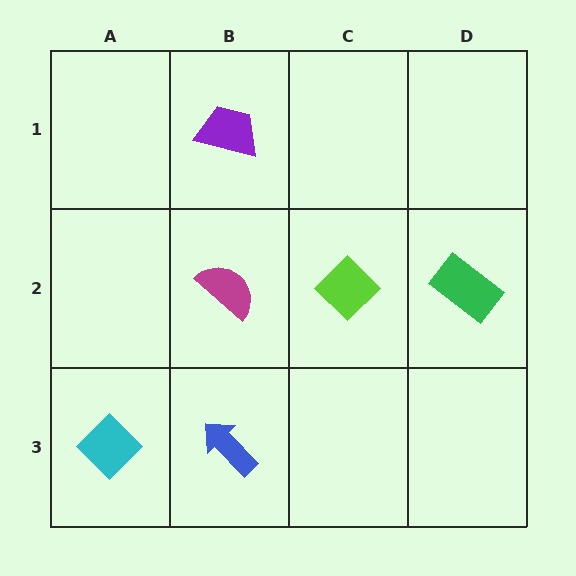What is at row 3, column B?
A blue arrow.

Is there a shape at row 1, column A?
No, that cell is empty.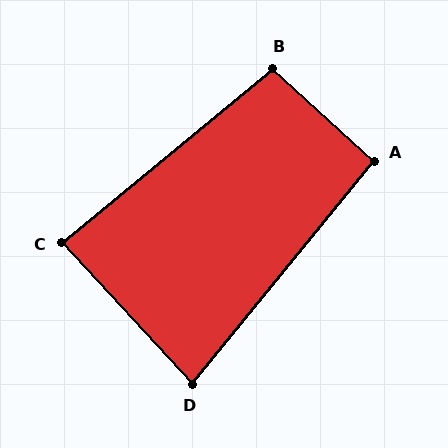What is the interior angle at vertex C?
Approximately 87 degrees (approximately right).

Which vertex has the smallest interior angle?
D, at approximately 82 degrees.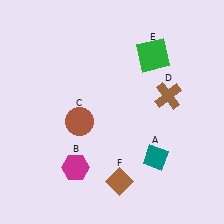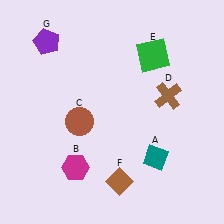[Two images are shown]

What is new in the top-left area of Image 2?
A purple pentagon (G) was added in the top-left area of Image 2.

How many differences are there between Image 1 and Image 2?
There is 1 difference between the two images.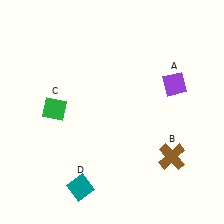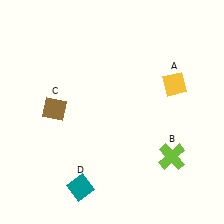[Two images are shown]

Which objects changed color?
A changed from purple to yellow. B changed from brown to lime. C changed from green to brown.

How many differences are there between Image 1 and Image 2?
There are 3 differences between the two images.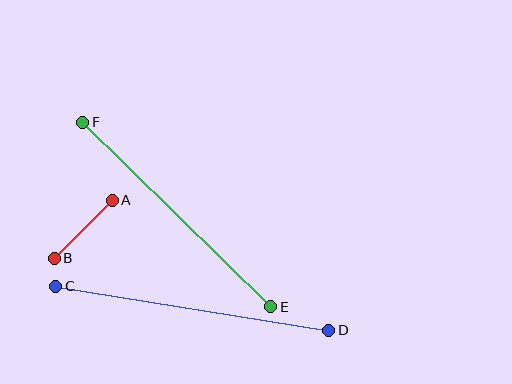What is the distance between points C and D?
The distance is approximately 277 pixels.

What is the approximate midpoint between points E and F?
The midpoint is at approximately (177, 215) pixels.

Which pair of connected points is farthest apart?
Points C and D are farthest apart.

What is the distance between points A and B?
The distance is approximately 82 pixels.